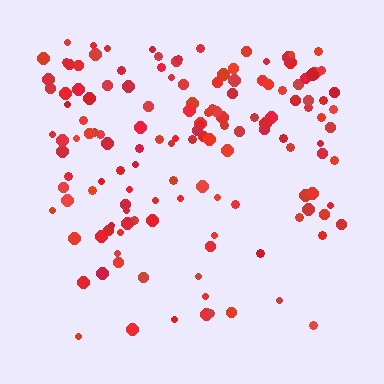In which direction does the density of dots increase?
From bottom to top, with the top side densest.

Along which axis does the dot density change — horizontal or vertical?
Vertical.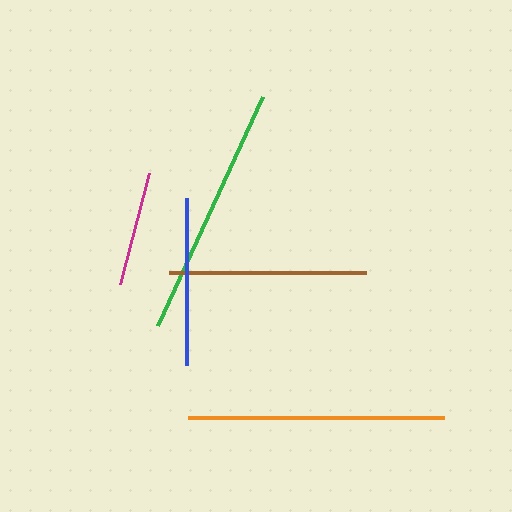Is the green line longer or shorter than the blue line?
The green line is longer than the blue line.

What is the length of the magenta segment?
The magenta segment is approximately 115 pixels long.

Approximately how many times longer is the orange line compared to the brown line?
The orange line is approximately 1.3 times the length of the brown line.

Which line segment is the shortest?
The magenta line is the shortest at approximately 115 pixels.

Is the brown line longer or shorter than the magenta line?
The brown line is longer than the magenta line.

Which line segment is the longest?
The orange line is the longest at approximately 255 pixels.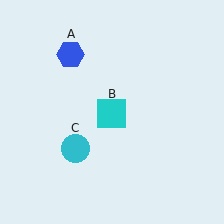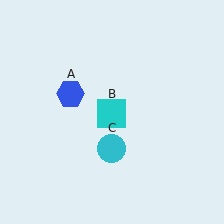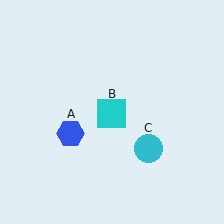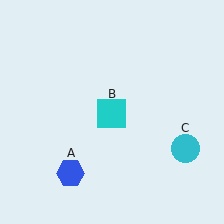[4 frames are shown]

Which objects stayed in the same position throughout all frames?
Cyan square (object B) remained stationary.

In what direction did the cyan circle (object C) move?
The cyan circle (object C) moved right.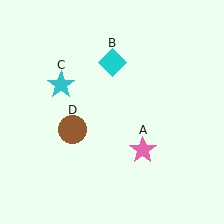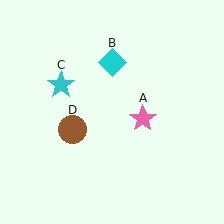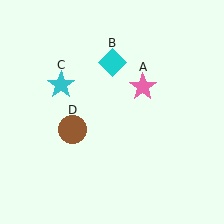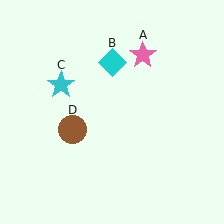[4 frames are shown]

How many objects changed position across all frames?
1 object changed position: pink star (object A).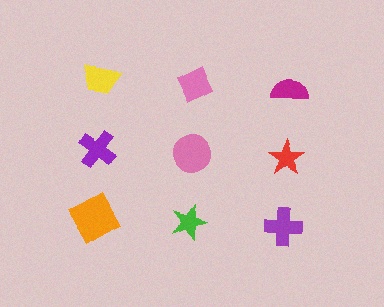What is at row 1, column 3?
A magenta semicircle.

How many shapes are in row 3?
3 shapes.